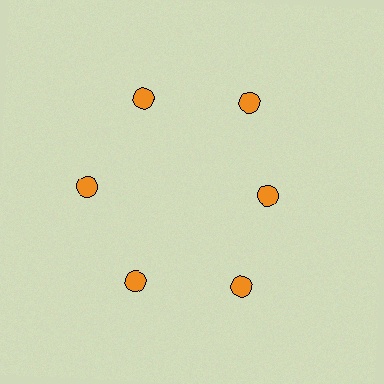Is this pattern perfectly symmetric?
No. The 6 orange circles are arranged in a ring, but one element near the 3 o'clock position is pulled inward toward the center, breaking the 6-fold rotational symmetry.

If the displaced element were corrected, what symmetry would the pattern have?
It would have 6-fold rotational symmetry — the pattern would map onto itself every 60 degrees.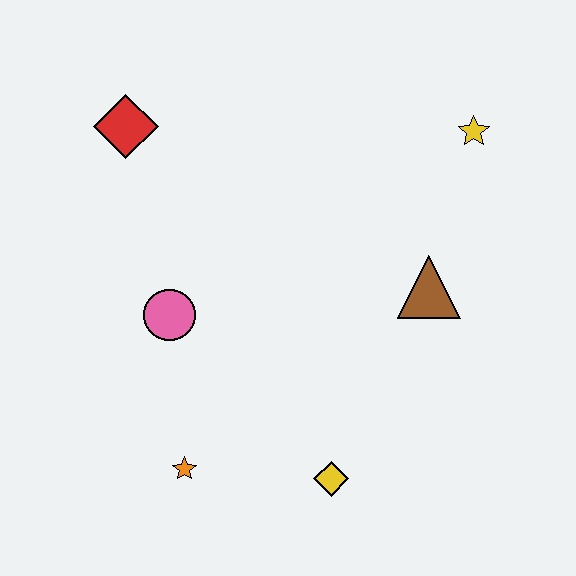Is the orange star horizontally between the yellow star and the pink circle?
Yes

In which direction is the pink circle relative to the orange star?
The pink circle is above the orange star.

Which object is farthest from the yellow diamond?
The red diamond is farthest from the yellow diamond.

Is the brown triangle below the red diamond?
Yes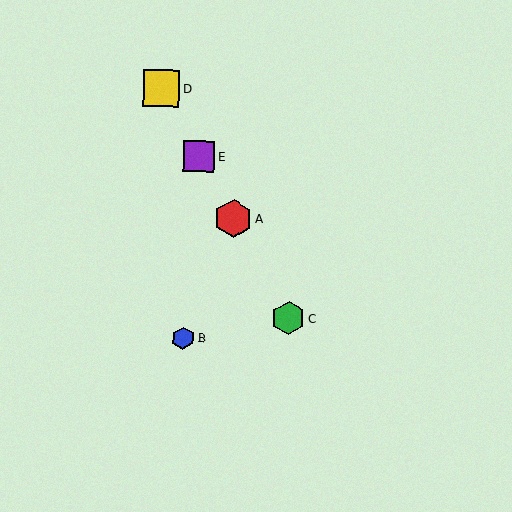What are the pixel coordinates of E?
Object E is at (199, 157).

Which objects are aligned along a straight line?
Objects A, C, D, E are aligned along a straight line.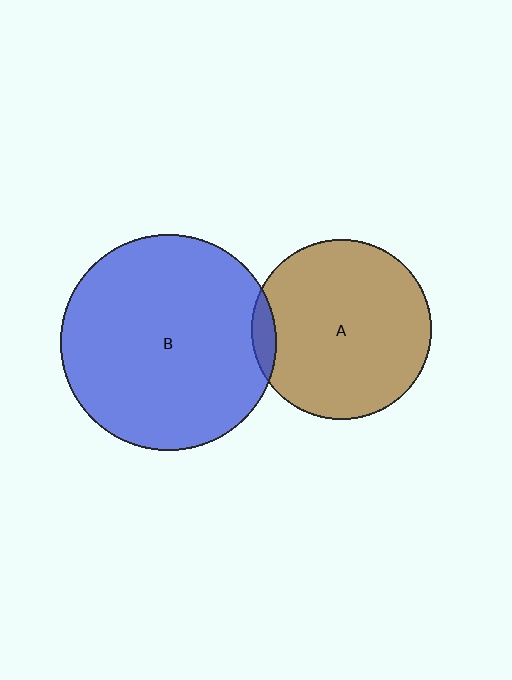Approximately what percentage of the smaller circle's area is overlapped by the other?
Approximately 5%.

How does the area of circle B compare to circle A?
Approximately 1.4 times.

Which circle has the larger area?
Circle B (blue).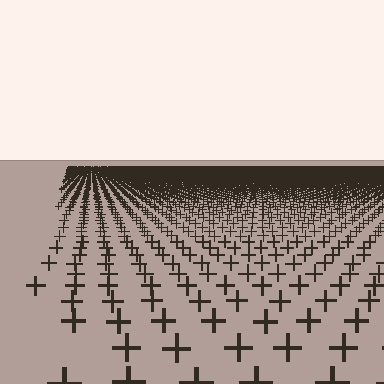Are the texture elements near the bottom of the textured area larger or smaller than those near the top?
Larger. Near the bottom, elements are closer to the viewer and appear at a bigger on-screen size.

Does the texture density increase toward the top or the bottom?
Density increases toward the top.